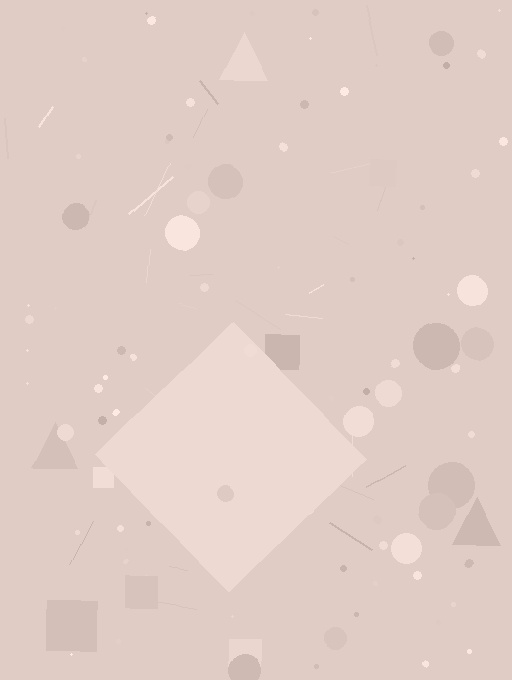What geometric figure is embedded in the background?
A diamond is embedded in the background.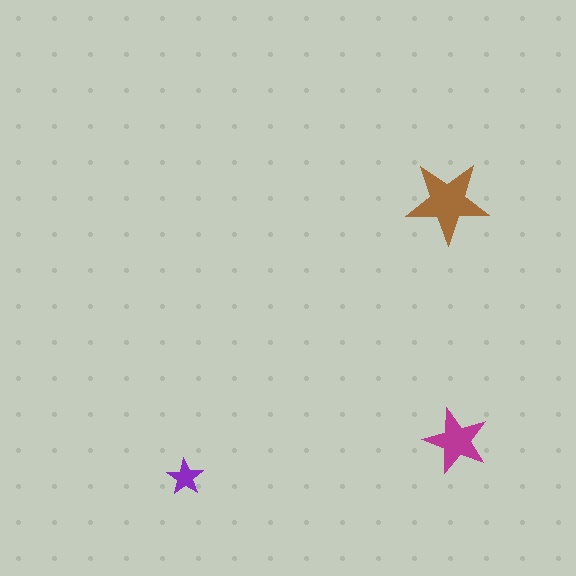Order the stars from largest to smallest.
the brown one, the magenta one, the purple one.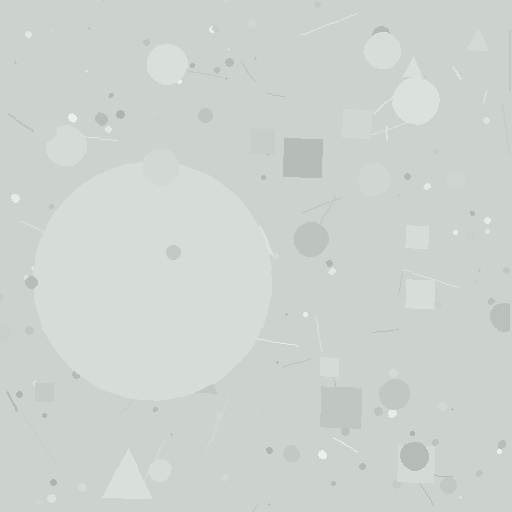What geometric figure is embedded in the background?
A circle is embedded in the background.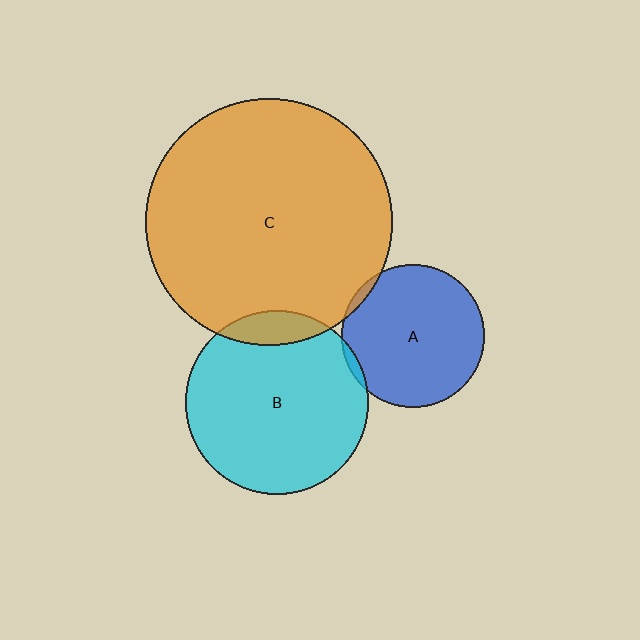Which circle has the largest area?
Circle C (orange).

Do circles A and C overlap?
Yes.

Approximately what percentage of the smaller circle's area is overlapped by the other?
Approximately 5%.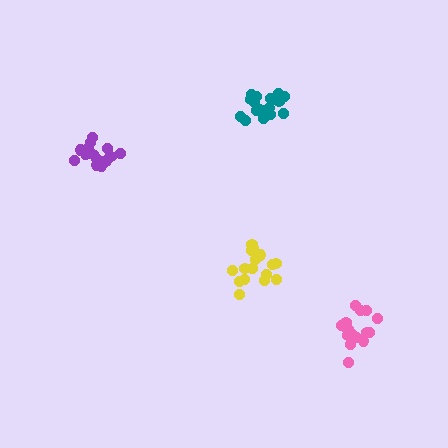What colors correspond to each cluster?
The clusters are colored: teal, purple, pink, yellow.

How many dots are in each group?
Group 1: 17 dots, Group 2: 15 dots, Group 3: 15 dots, Group 4: 16 dots (63 total).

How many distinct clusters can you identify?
There are 4 distinct clusters.